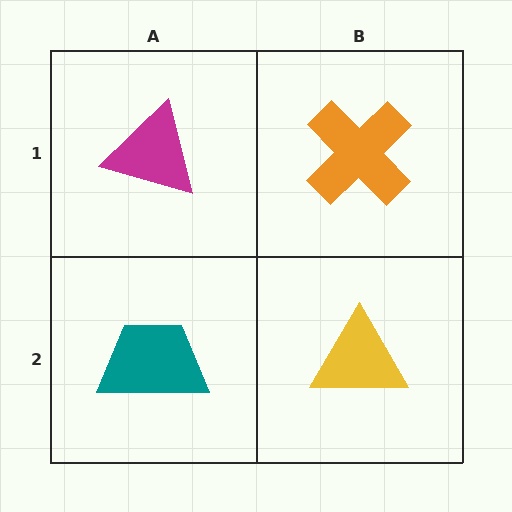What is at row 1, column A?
A magenta triangle.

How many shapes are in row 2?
2 shapes.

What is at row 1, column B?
An orange cross.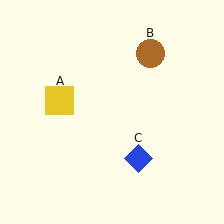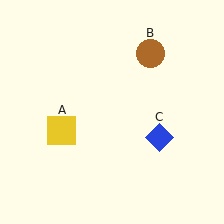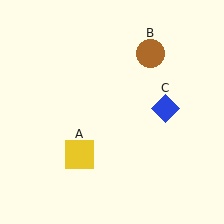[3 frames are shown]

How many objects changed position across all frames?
2 objects changed position: yellow square (object A), blue diamond (object C).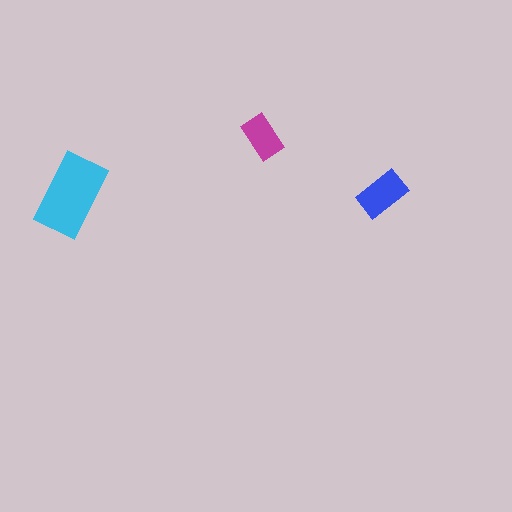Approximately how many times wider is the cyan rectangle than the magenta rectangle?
About 2 times wider.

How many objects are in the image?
There are 3 objects in the image.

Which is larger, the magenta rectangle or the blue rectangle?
The blue one.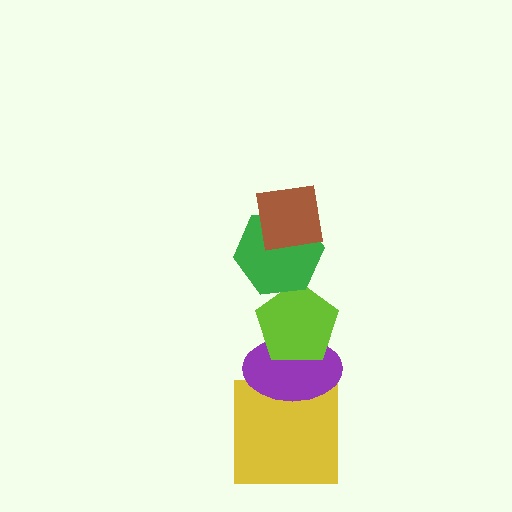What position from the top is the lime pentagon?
The lime pentagon is 3rd from the top.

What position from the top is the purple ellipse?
The purple ellipse is 4th from the top.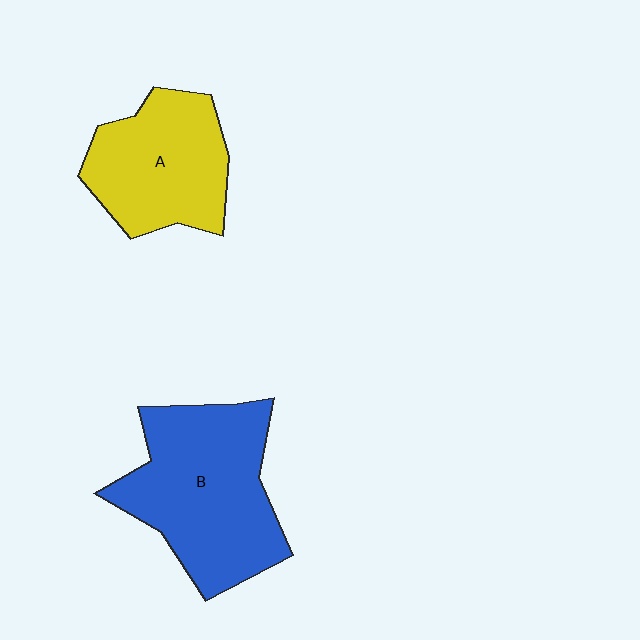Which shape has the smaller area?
Shape A (yellow).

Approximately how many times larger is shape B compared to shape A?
Approximately 1.4 times.